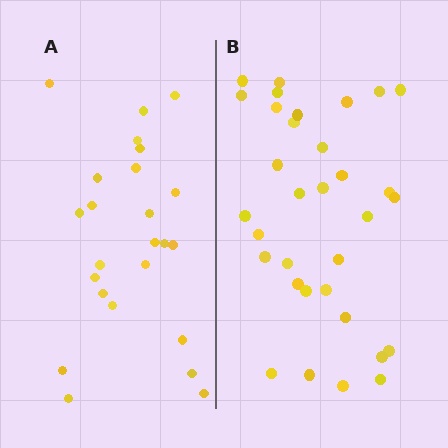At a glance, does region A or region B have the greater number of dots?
Region B (the right region) has more dots.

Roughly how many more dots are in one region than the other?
Region B has roughly 8 or so more dots than region A.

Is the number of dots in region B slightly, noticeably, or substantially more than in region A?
Region B has noticeably more, but not dramatically so. The ratio is roughly 1.4 to 1.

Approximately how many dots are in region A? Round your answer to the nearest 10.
About 20 dots. (The exact count is 24, which rounds to 20.)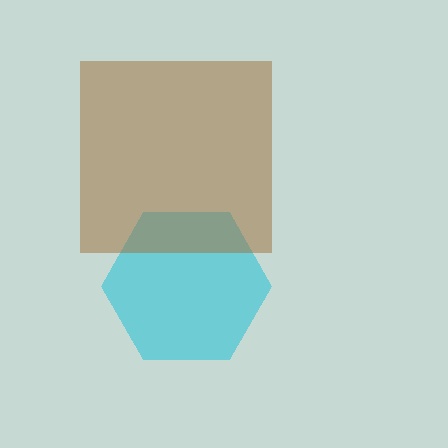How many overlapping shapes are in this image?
There are 2 overlapping shapes in the image.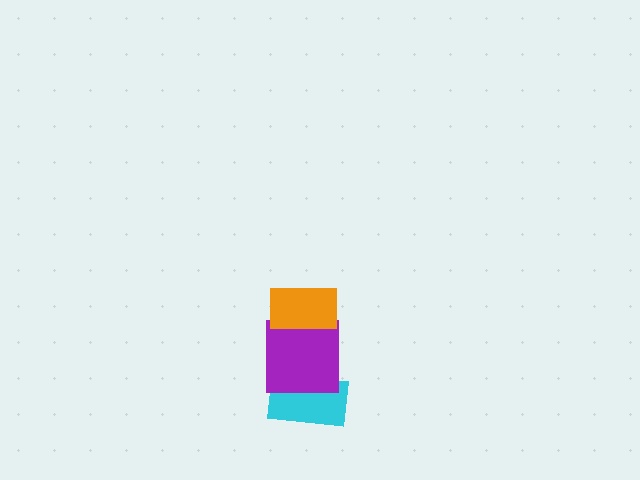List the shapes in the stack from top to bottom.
From top to bottom: the orange rectangle, the purple square, the cyan rectangle.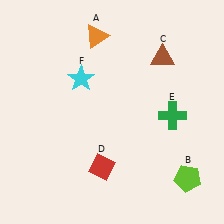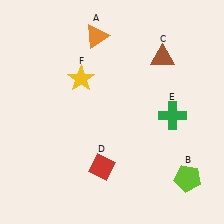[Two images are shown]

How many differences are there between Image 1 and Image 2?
There is 1 difference between the two images.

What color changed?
The star (F) changed from cyan in Image 1 to yellow in Image 2.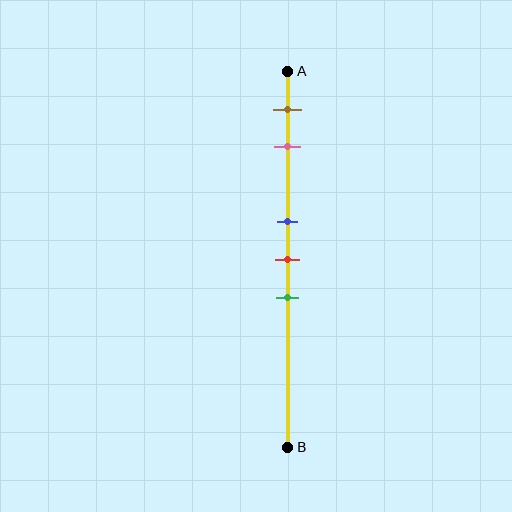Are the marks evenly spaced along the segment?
No, the marks are not evenly spaced.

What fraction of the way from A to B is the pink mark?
The pink mark is approximately 20% (0.2) of the way from A to B.